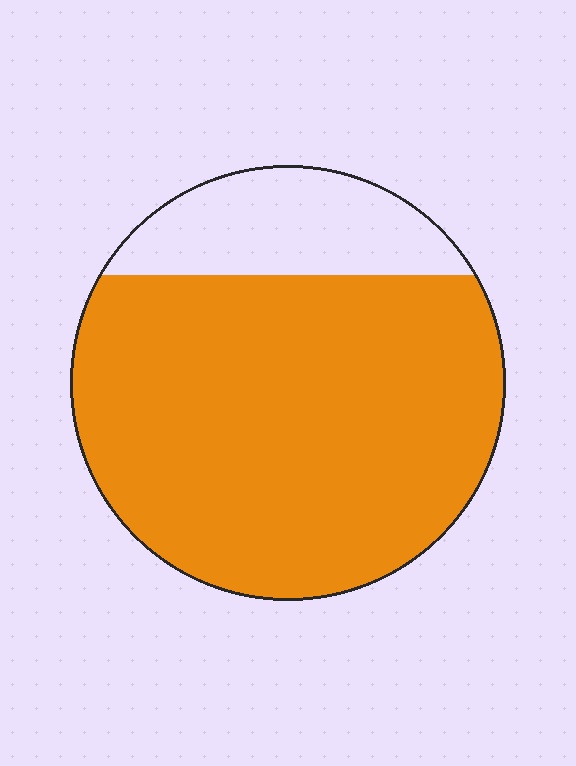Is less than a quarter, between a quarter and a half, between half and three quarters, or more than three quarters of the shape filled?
More than three quarters.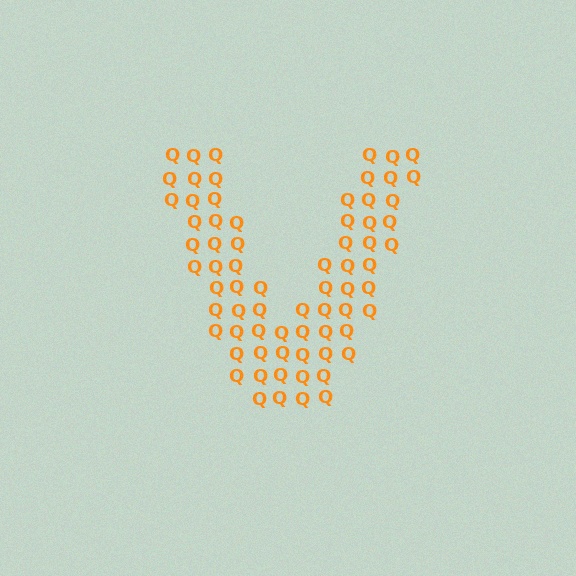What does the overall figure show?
The overall figure shows the letter V.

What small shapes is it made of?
It is made of small letter Q's.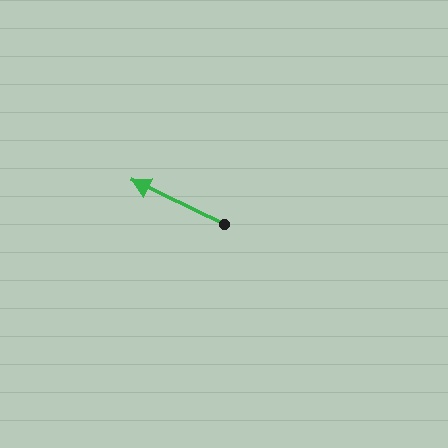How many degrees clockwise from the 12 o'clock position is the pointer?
Approximately 295 degrees.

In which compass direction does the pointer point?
Northwest.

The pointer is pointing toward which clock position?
Roughly 10 o'clock.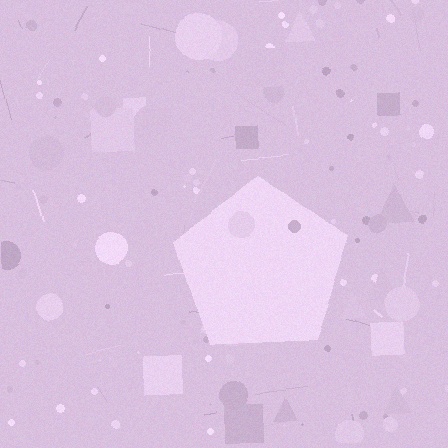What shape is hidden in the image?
A pentagon is hidden in the image.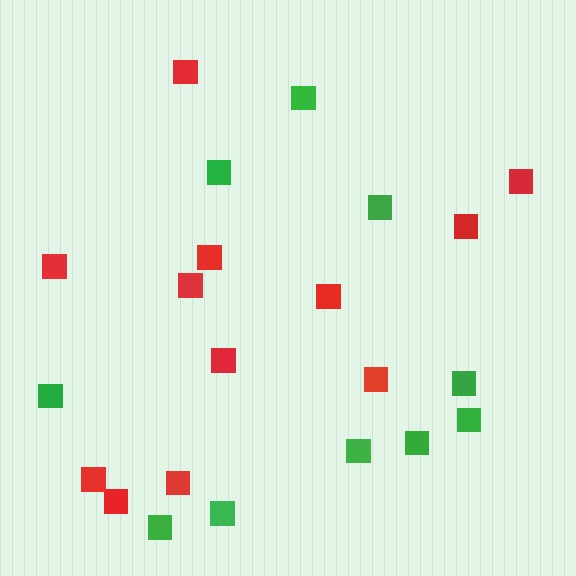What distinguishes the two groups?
There are 2 groups: one group of red squares (12) and one group of green squares (10).